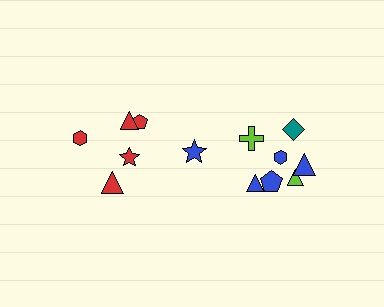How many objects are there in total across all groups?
There are 13 objects.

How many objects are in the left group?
There are 5 objects.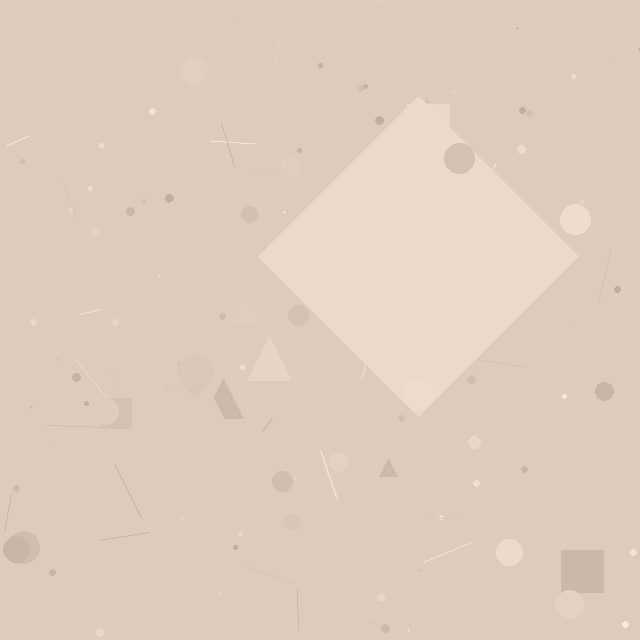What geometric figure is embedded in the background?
A diamond is embedded in the background.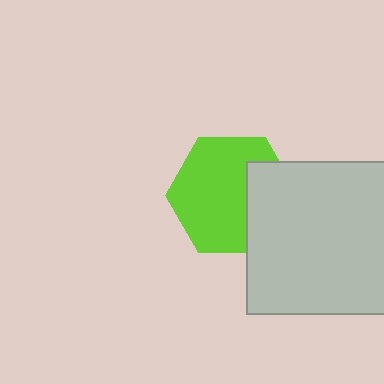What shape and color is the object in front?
The object in front is a light gray square.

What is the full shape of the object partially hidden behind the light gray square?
The partially hidden object is a lime hexagon.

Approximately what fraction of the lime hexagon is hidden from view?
Roughly 31% of the lime hexagon is hidden behind the light gray square.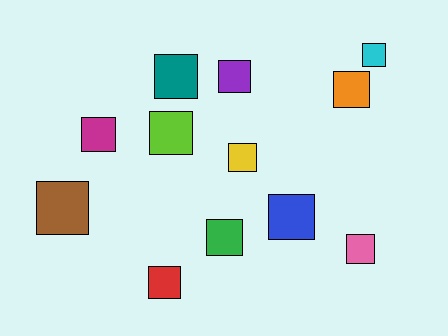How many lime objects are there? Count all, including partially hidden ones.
There is 1 lime object.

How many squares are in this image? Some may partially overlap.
There are 12 squares.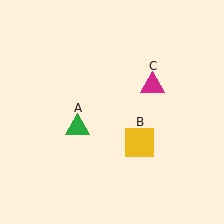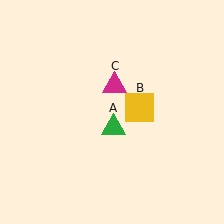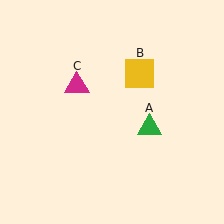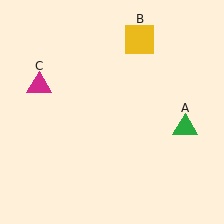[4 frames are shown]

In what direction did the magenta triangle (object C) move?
The magenta triangle (object C) moved left.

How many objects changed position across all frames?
3 objects changed position: green triangle (object A), yellow square (object B), magenta triangle (object C).